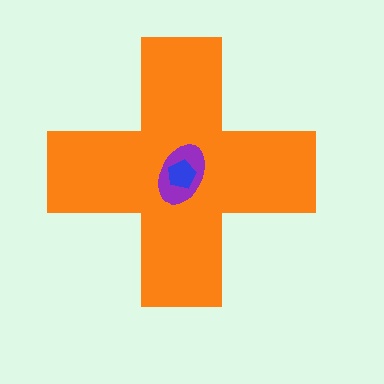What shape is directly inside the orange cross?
The purple ellipse.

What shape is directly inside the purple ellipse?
The blue pentagon.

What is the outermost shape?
The orange cross.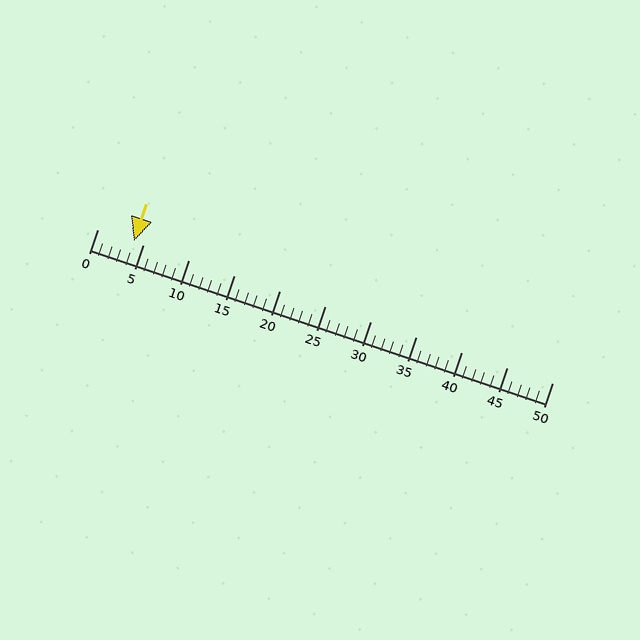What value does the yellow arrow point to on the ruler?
The yellow arrow points to approximately 4.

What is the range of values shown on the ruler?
The ruler shows values from 0 to 50.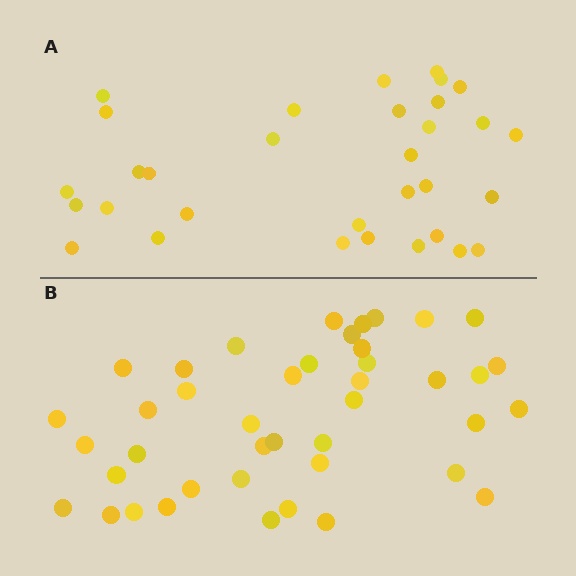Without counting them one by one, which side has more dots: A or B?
Region B (the bottom region) has more dots.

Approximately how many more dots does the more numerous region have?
Region B has roughly 10 or so more dots than region A.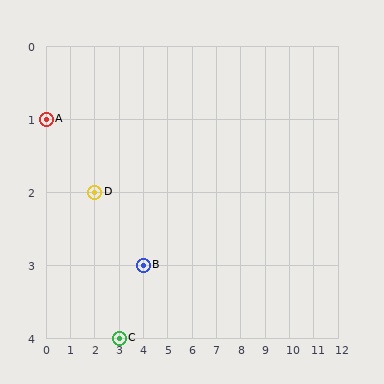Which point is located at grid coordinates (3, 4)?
Point C is at (3, 4).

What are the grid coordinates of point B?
Point B is at grid coordinates (4, 3).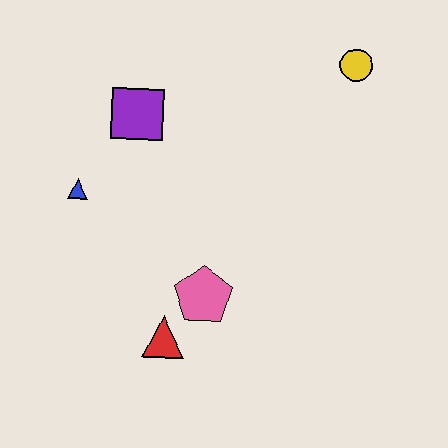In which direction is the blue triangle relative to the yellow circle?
The blue triangle is to the left of the yellow circle.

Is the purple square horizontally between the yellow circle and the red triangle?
No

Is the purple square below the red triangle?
No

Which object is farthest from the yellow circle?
The red triangle is farthest from the yellow circle.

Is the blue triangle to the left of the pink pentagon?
Yes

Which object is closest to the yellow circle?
The purple square is closest to the yellow circle.